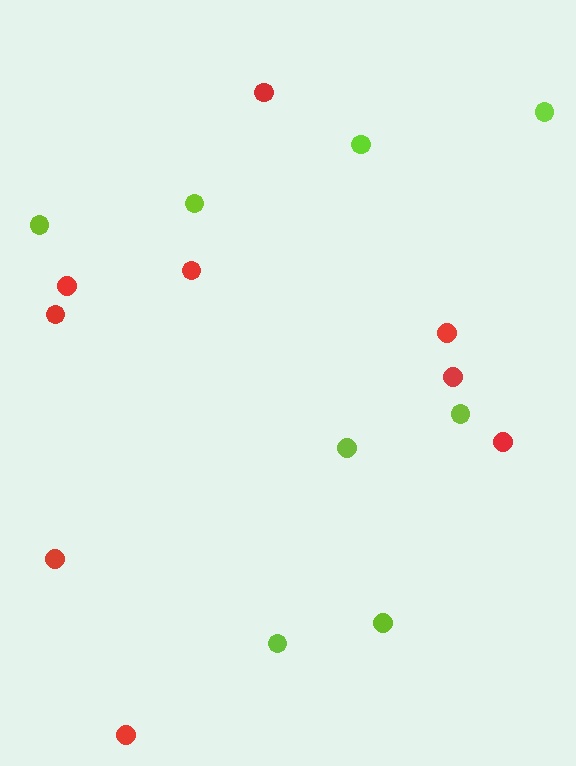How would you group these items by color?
There are 2 groups: one group of red circles (9) and one group of lime circles (8).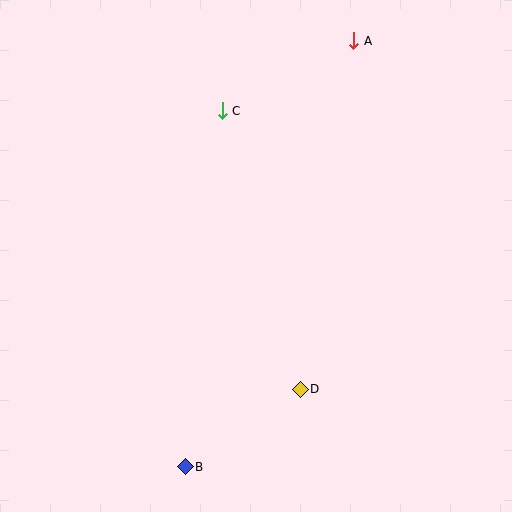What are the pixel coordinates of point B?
Point B is at (185, 467).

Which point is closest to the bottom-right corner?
Point D is closest to the bottom-right corner.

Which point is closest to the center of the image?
Point D at (300, 389) is closest to the center.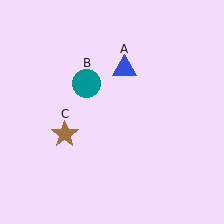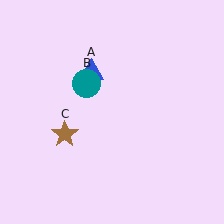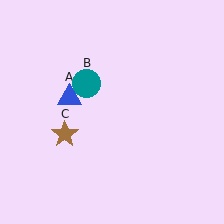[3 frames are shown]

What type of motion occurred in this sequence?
The blue triangle (object A) rotated counterclockwise around the center of the scene.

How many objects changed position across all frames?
1 object changed position: blue triangle (object A).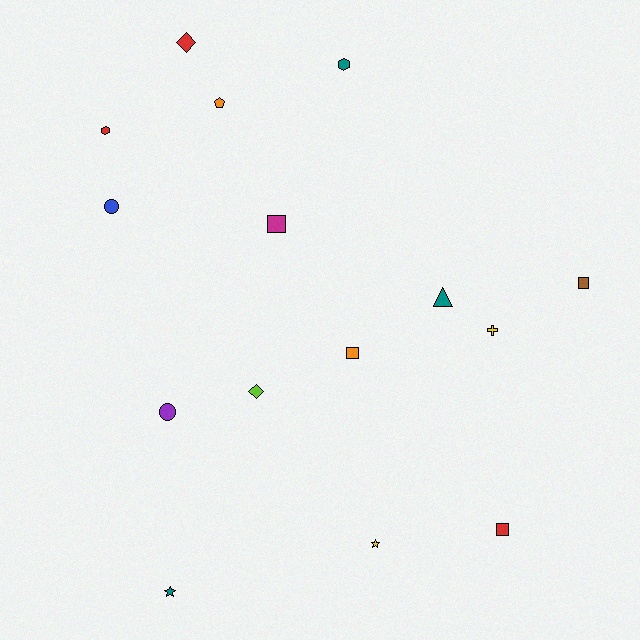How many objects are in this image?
There are 15 objects.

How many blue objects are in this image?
There is 1 blue object.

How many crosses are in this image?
There is 1 cross.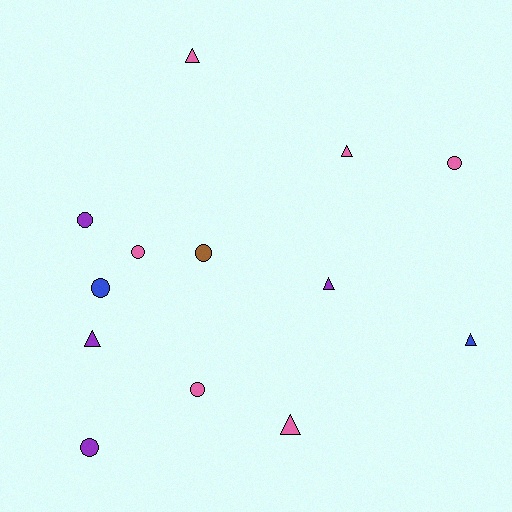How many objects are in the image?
There are 13 objects.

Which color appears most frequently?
Pink, with 6 objects.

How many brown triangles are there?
There are no brown triangles.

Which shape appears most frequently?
Circle, with 7 objects.